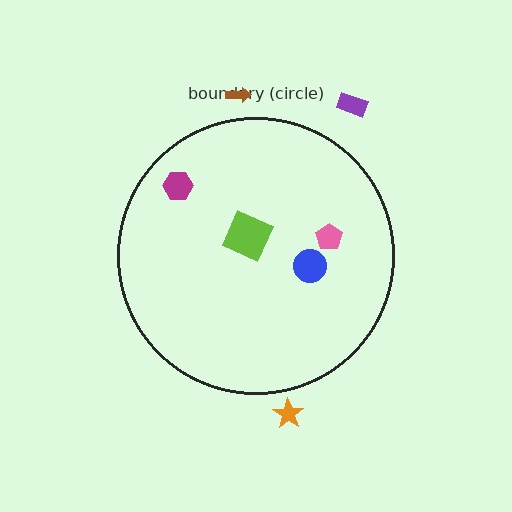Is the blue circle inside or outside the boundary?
Inside.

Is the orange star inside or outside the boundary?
Outside.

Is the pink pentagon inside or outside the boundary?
Inside.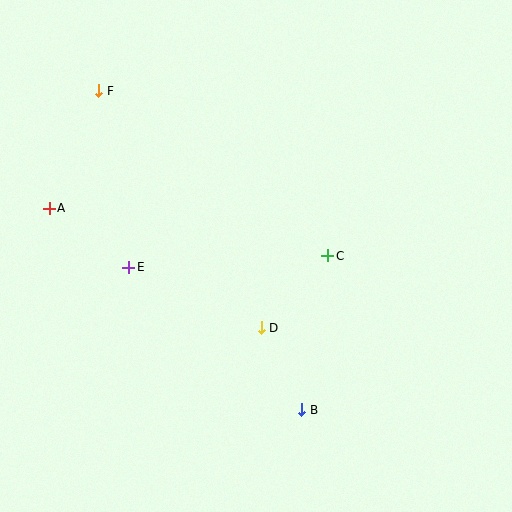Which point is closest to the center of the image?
Point C at (328, 256) is closest to the center.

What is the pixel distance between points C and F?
The distance between C and F is 282 pixels.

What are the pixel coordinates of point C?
Point C is at (328, 256).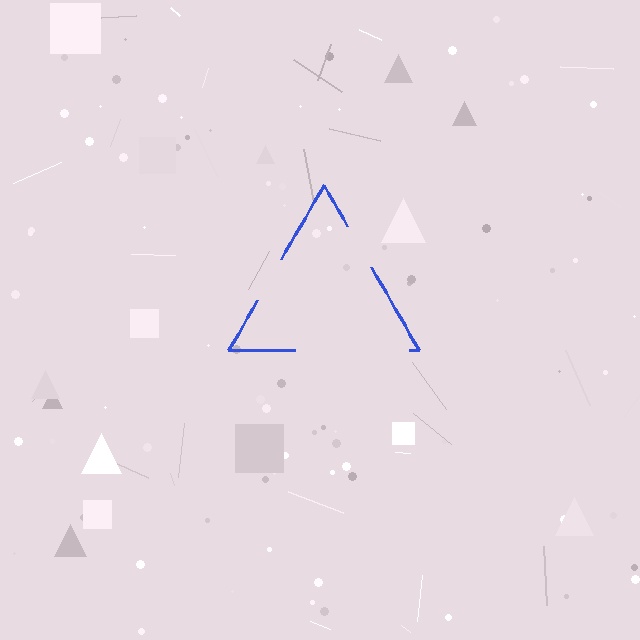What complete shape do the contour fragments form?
The contour fragments form a triangle.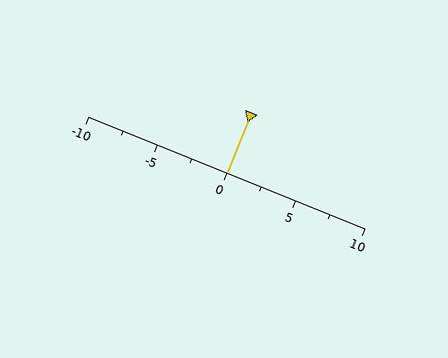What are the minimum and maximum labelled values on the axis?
The axis runs from -10 to 10.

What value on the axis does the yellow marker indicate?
The marker indicates approximately 0.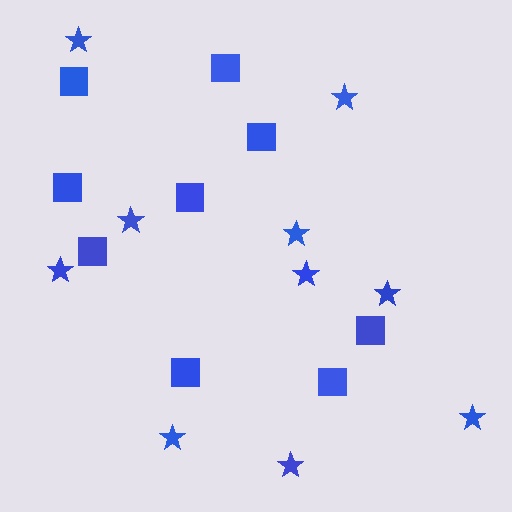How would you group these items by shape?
There are 2 groups: one group of squares (9) and one group of stars (10).